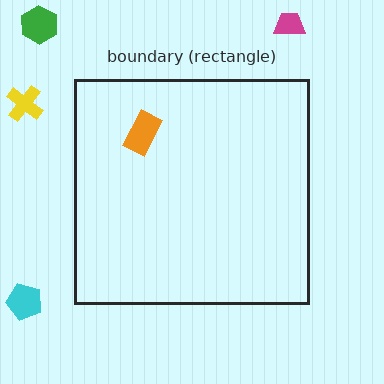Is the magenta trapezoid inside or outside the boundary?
Outside.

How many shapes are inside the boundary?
1 inside, 4 outside.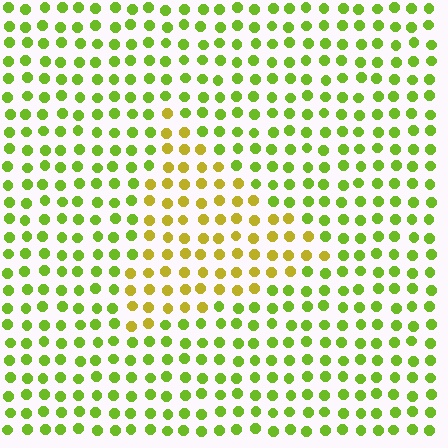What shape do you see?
I see a triangle.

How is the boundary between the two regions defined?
The boundary is defined purely by a slight shift in hue (about 37 degrees). Spacing, size, and orientation are identical on both sides.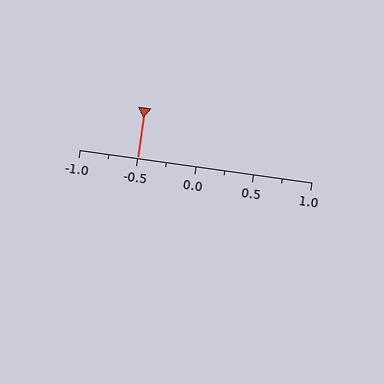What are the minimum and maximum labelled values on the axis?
The axis runs from -1.0 to 1.0.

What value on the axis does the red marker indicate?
The marker indicates approximately -0.5.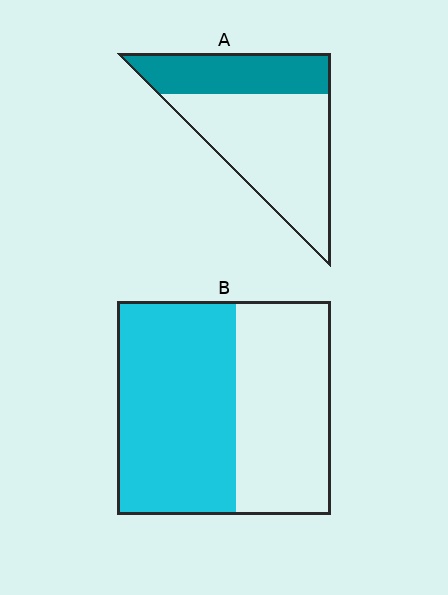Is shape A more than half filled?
No.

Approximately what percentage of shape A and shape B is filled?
A is approximately 35% and B is approximately 55%.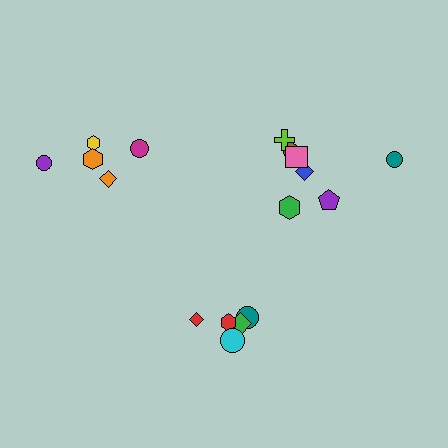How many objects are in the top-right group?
There are 7 objects.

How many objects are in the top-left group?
There are 5 objects.